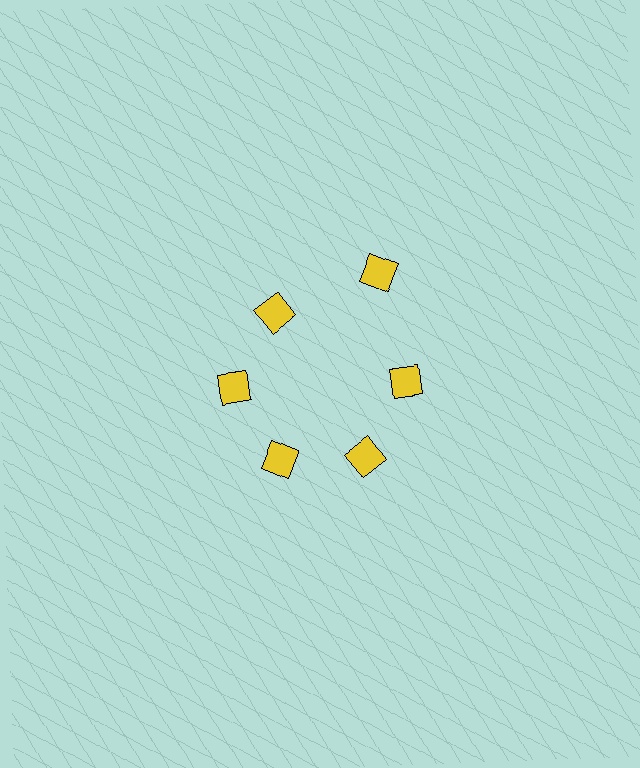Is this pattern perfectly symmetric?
No. The 6 yellow diamonds are arranged in a ring, but one element near the 1 o'clock position is pushed outward from the center, breaking the 6-fold rotational symmetry.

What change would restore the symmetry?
The symmetry would be restored by moving it inward, back onto the ring so that all 6 diamonds sit at equal angles and equal distance from the center.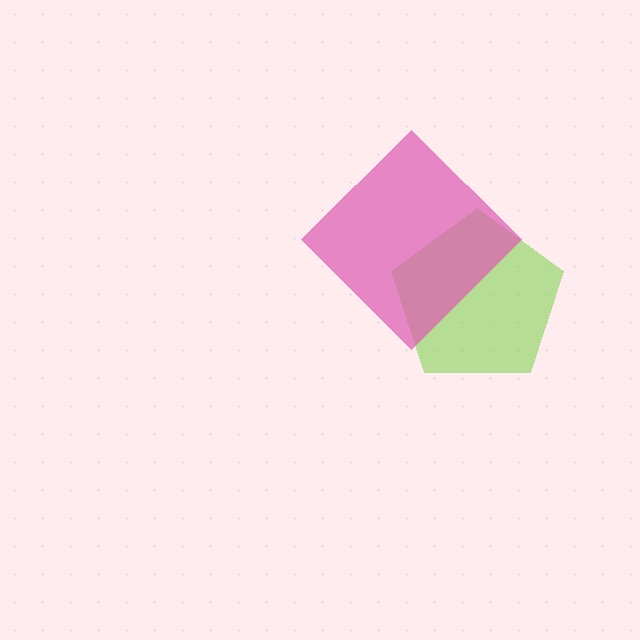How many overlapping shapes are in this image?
There are 2 overlapping shapes in the image.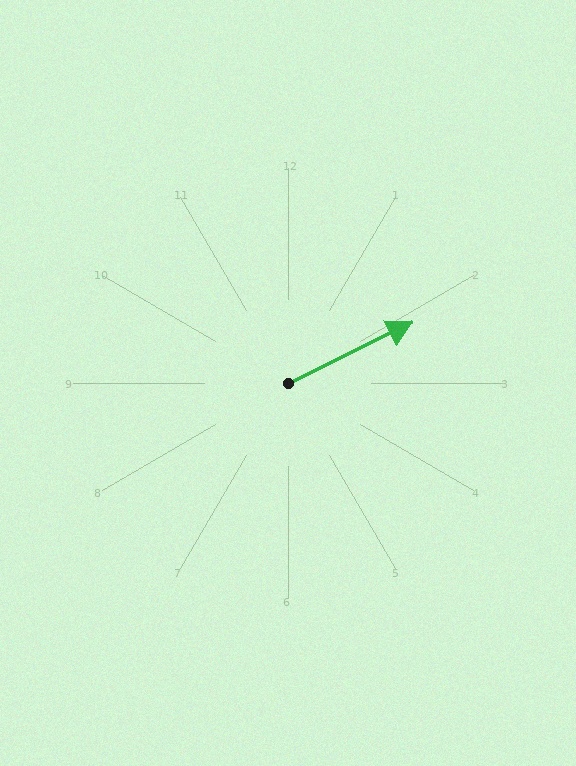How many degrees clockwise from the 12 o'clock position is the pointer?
Approximately 64 degrees.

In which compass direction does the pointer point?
Northeast.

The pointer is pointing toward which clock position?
Roughly 2 o'clock.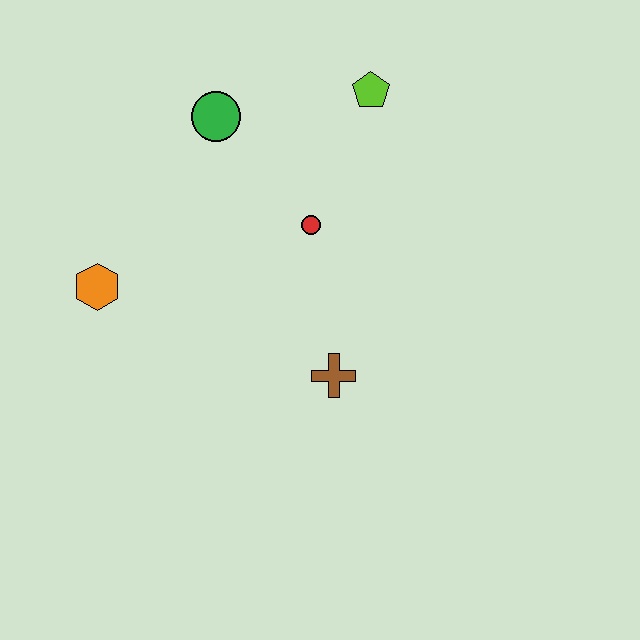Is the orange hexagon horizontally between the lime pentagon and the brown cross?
No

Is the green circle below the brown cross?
No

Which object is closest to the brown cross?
The red circle is closest to the brown cross.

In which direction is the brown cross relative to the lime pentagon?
The brown cross is below the lime pentagon.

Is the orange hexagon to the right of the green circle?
No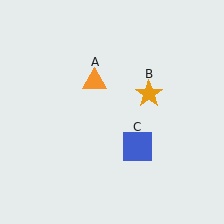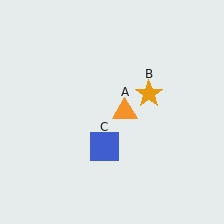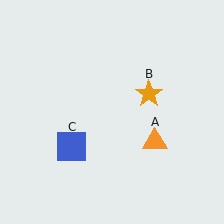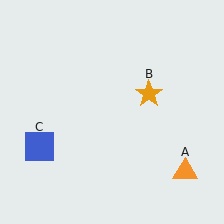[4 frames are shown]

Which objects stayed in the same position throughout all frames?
Orange star (object B) remained stationary.